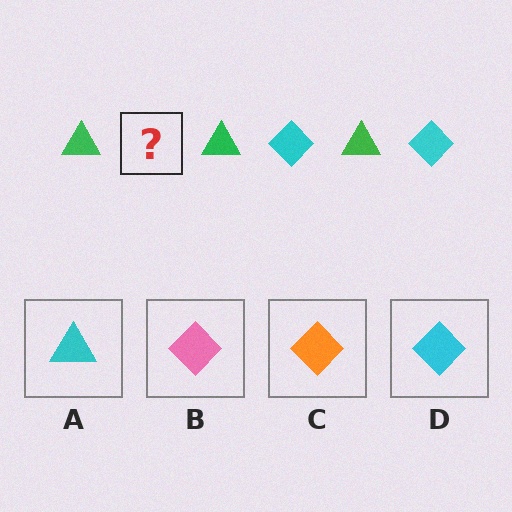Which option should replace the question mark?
Option D.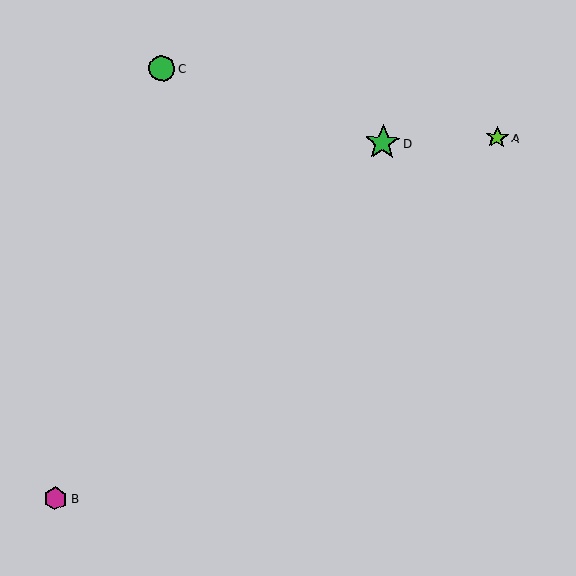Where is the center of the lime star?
The center of the lime star is at (497, 137).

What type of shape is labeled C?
Shape C is a green circle.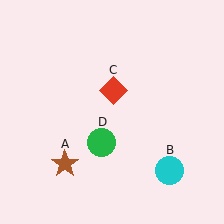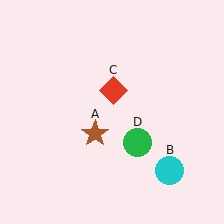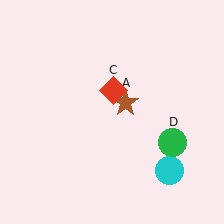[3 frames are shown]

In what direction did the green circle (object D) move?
The green circle (object D) moved right.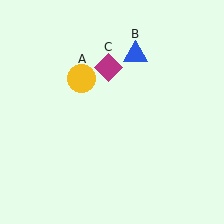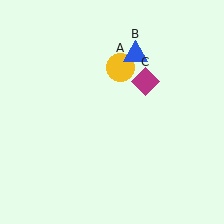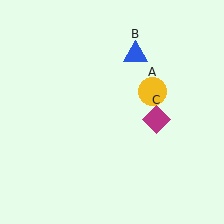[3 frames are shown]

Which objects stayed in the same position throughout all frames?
Blue triangle (object B) remained stationary.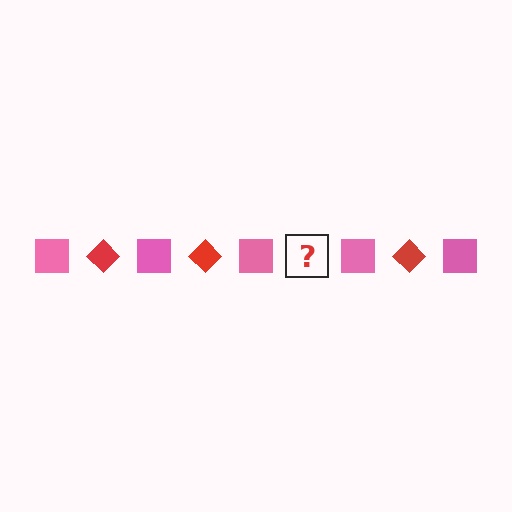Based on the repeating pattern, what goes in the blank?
The blank should be a red diamond.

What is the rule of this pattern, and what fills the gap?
The rule is that the pattern alternates between pink square and red diamond. The gap should be filled with a red diamond.